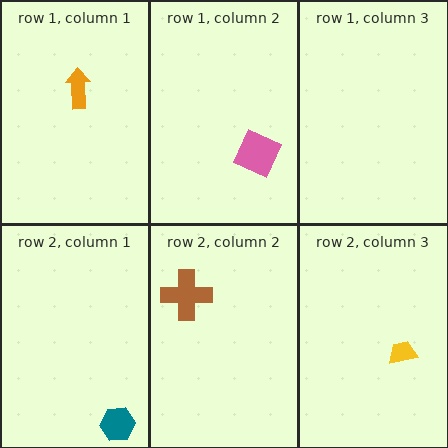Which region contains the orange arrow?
The row 1, column 1 region.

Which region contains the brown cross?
The row 2, column 2 region.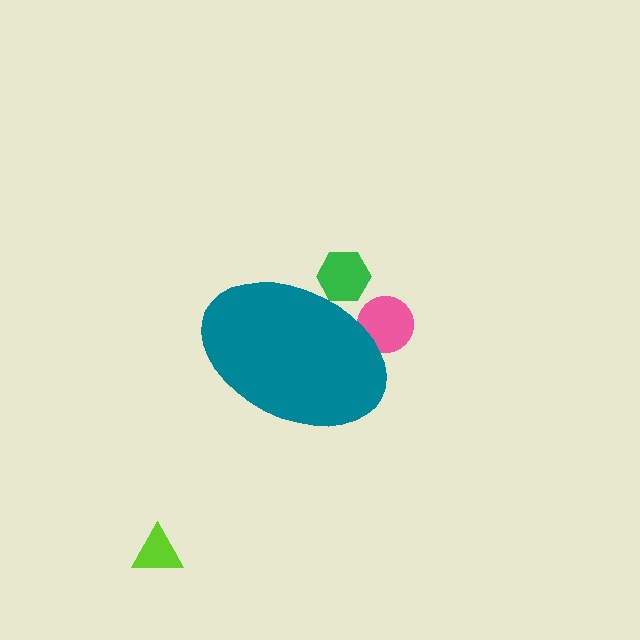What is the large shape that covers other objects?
A teal ellipse.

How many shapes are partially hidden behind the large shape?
2 shapes are partially hidden.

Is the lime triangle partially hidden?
No, the lime triangle is fully visible.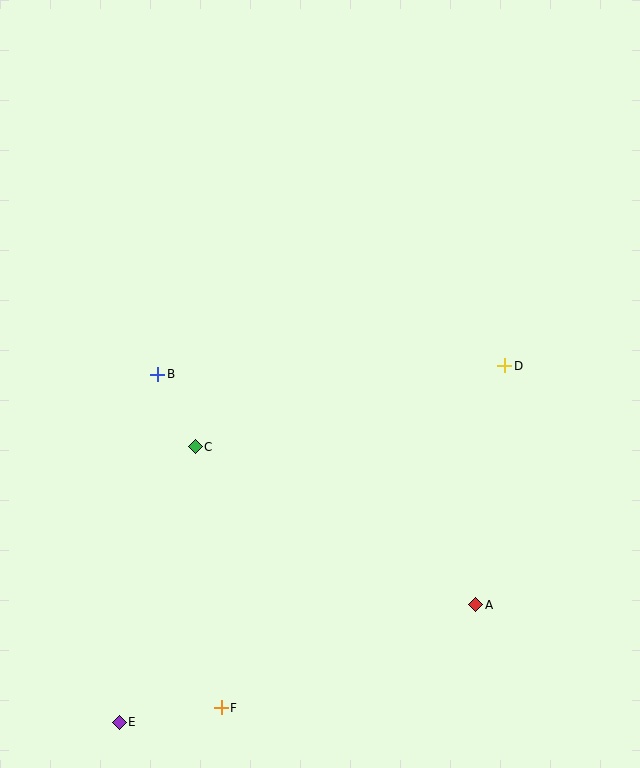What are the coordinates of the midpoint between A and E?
The midpoint between A and E is at (298, 663).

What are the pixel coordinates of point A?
Point A is at (476, 605).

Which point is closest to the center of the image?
Point C at (195, 447) is closest to the center.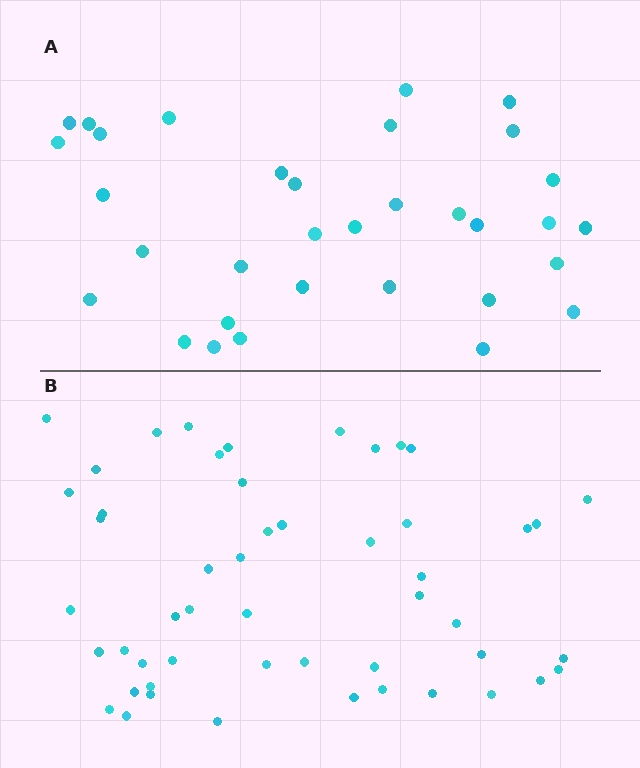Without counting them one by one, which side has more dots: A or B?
Region B (the bottom region) has more dots.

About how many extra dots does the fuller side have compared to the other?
Region B has approximately 20 more dots than region A.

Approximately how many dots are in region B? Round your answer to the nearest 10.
About 50 dots. (The exact count is 51, which rounds to 50.)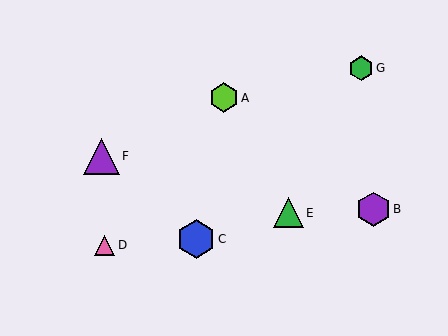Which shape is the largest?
The blue hexagon (labeled C) is the largest.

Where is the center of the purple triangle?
The center of the purple triangle is at (101, 156).